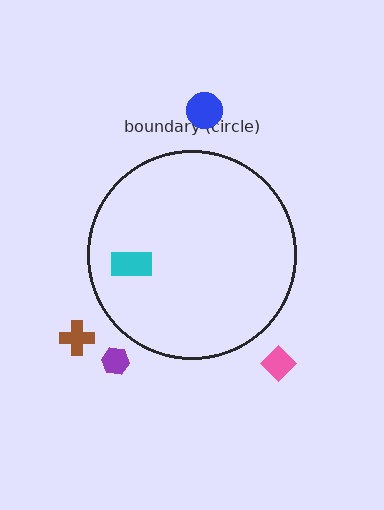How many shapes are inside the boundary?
1 inside, 4 outside.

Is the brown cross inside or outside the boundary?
Outside.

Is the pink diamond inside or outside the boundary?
Outside.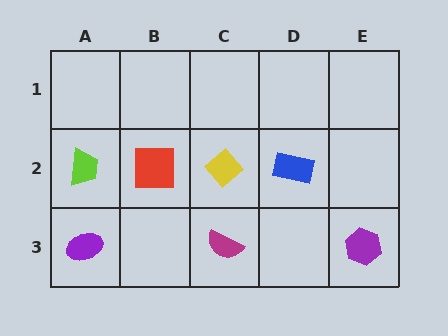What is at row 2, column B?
A red square.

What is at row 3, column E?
A purple hexagon.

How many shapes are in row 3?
3 shapes.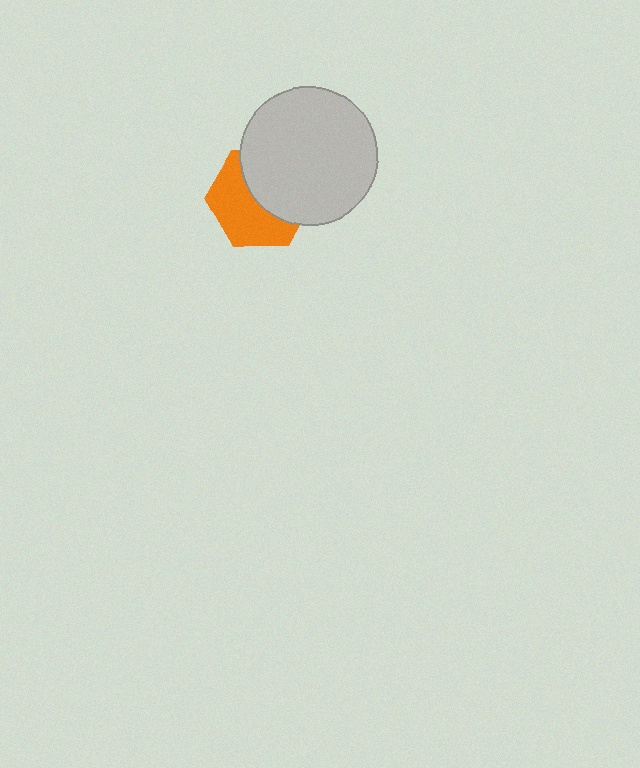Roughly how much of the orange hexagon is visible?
About half of it is visible (roughly 51%).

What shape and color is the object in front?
The object in front is a light gray circle.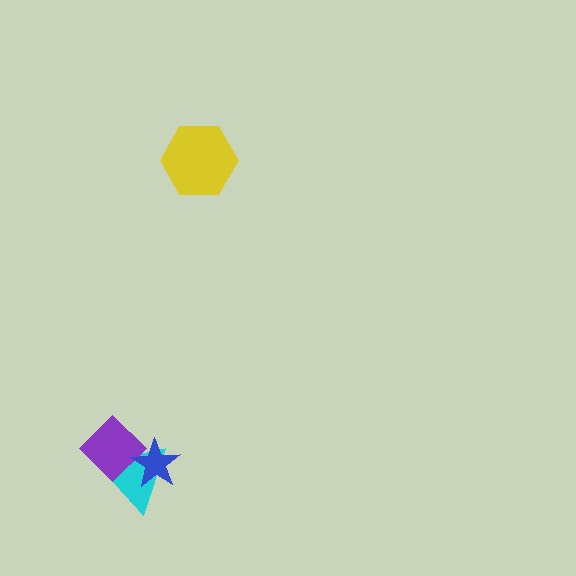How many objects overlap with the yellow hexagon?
0 objects overlap with the yellow hexagon.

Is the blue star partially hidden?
No, no other shape covers it.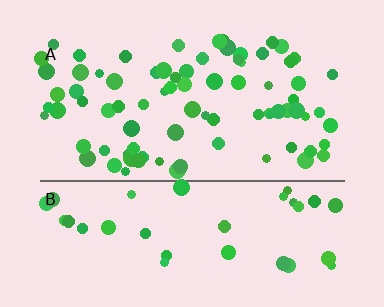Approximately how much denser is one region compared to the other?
Approximately 2.0× — region A over region B.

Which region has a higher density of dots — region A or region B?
A (the top).